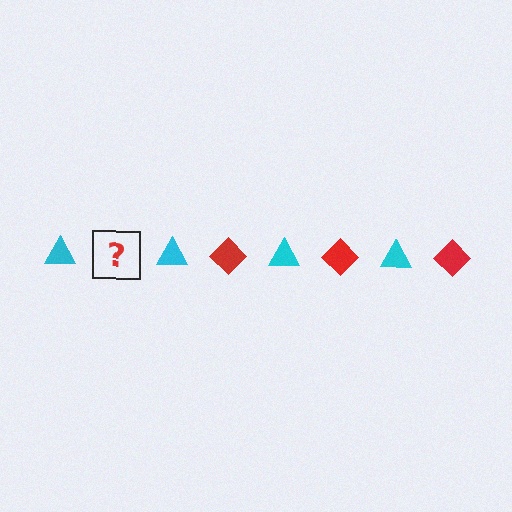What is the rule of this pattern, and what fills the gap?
The rule is that the pattern alternates between cyan triangle and red diamond. The gap should be filled with a red diamond.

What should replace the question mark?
The question mark should be replaced with a red diamond.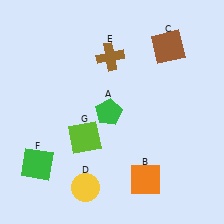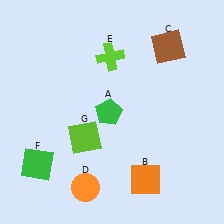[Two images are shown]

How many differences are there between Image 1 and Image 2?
There are 2 differences between the two images.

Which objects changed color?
D changed from yellow to orange. E changed from brown to lime.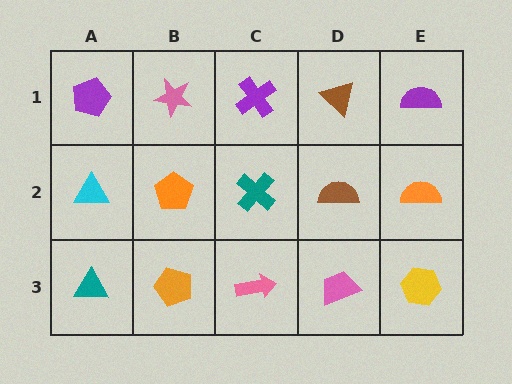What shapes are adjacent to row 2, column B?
A pink star (row 1, column B), an orange pentagon (row 3, column B), a cyan triangle (row 2, column A), a teal cross (row 2, column C).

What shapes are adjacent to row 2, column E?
A purple semicircle (row 1, column E), a yellow hexagon (row 3, column E), a brown semicircle (row 2, column D).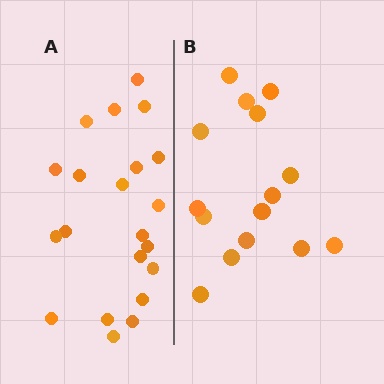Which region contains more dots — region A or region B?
Region A (the left region) has more dots.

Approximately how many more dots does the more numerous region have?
Region A has about 6 more dots than region B.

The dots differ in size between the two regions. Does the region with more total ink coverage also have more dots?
No. Region B has more total ink coverage because its dots are larger, but region A actually contains more individual dots. Total area can be misleading — the number of items is what matters here.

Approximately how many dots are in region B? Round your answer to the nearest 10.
About 20 dots. (The exact count is 15, which rounds to 20.)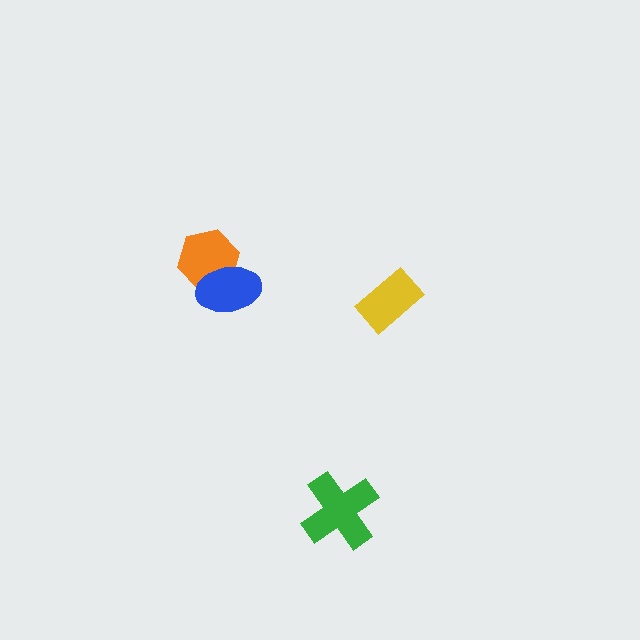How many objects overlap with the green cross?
0 objects overlap with the green cross.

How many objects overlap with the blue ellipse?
1 object overlaps with the blue ellipse.